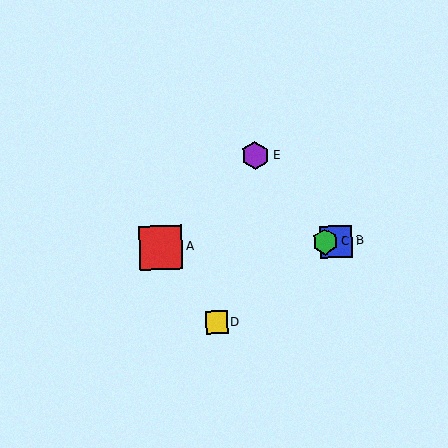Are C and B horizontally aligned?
Yes, both are at y≈242.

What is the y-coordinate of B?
Object B is at y≈242.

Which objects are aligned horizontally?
Objects A, B, C are aligned horizontally.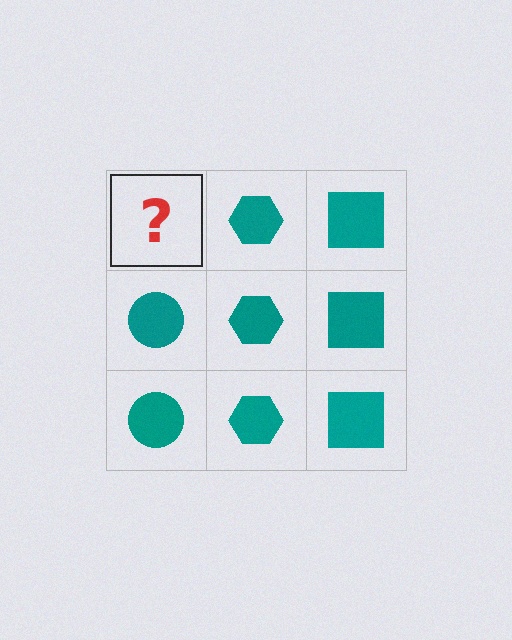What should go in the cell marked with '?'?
The missing cell should contain a teal circle.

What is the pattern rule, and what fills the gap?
The rule is that each column has a consistent shape. The gap should be filled with a teal circle.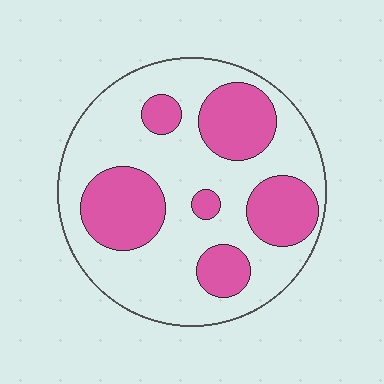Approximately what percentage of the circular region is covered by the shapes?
Approximately 35%.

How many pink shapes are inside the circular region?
6.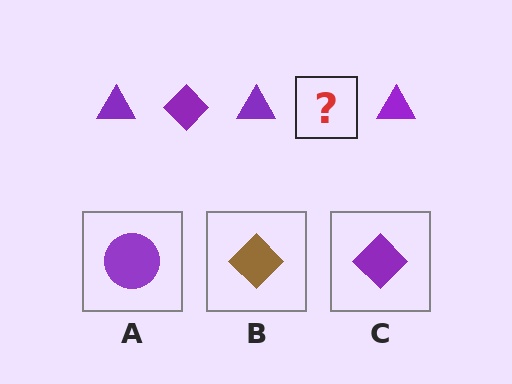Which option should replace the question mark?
Option C.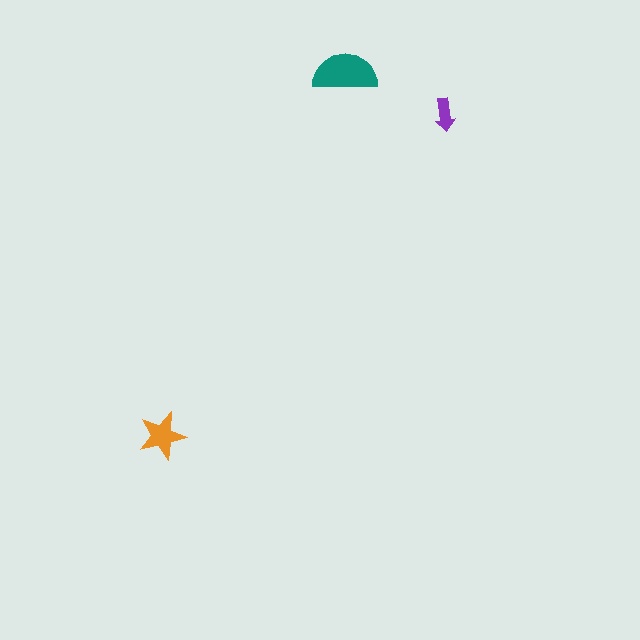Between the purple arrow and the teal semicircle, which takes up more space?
The teal semicircle.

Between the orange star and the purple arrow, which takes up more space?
The orange star.